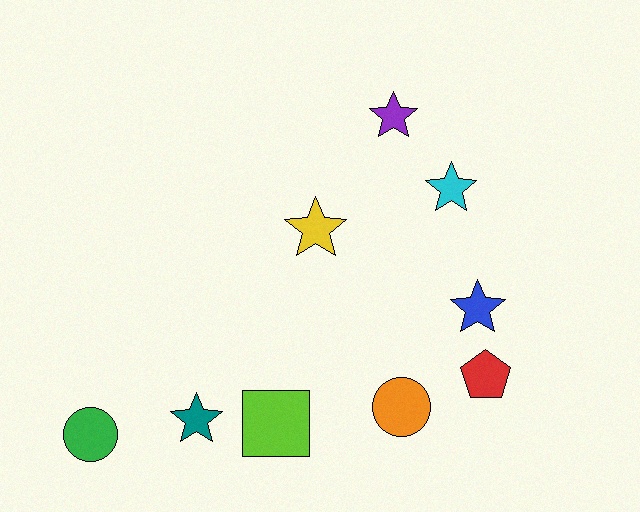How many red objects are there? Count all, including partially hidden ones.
There is 1 red object.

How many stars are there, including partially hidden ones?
There are 5 stars.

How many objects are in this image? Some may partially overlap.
There are 9 objects.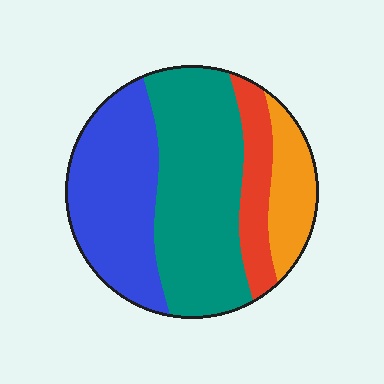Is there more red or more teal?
Teal.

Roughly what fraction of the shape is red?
Red takes up about one eighth (1/8) of the shape.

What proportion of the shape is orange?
Orange covers around 15% of the shape.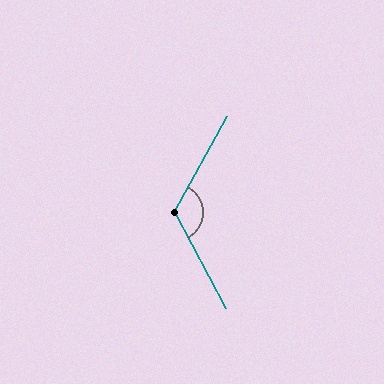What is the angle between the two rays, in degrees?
Approximately 123 degrees.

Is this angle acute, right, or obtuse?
It is obtuse.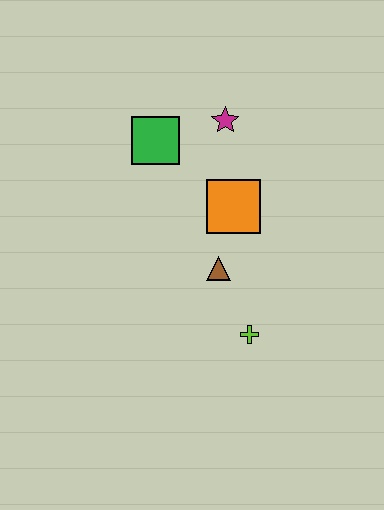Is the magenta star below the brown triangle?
No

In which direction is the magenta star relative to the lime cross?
The magenta star is above the lime cross.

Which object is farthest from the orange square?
The lime cross is farthest from the orange square.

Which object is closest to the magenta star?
The green square is closest to the magenta star.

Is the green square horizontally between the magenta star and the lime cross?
No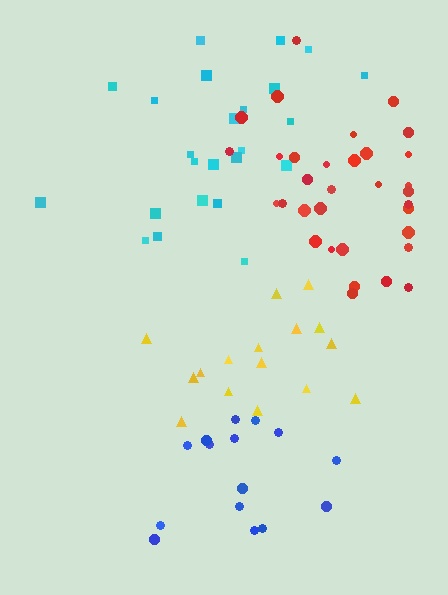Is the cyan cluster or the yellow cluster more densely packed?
Yellow.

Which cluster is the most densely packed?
Red.